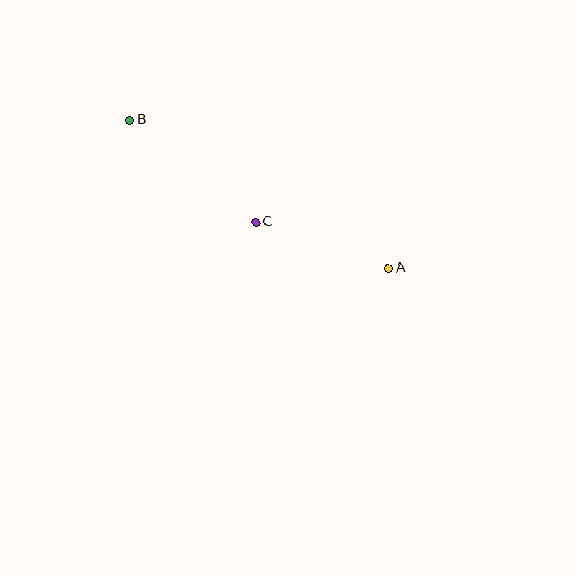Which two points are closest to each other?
Points A and C are closest to each other.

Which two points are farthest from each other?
Points A and B are farthest from each other.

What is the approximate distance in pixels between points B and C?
The distance between B and C is approximately 162 pixels.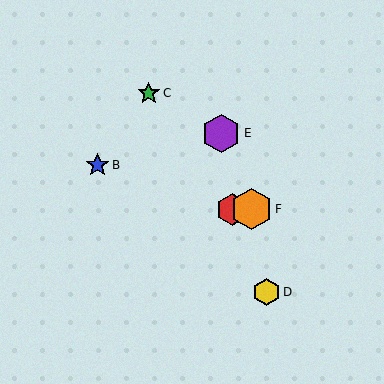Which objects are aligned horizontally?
Objects A, F are aligned horizontally.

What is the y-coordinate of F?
Object F is at y≈209.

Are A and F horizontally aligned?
Yes, both are at y≈209.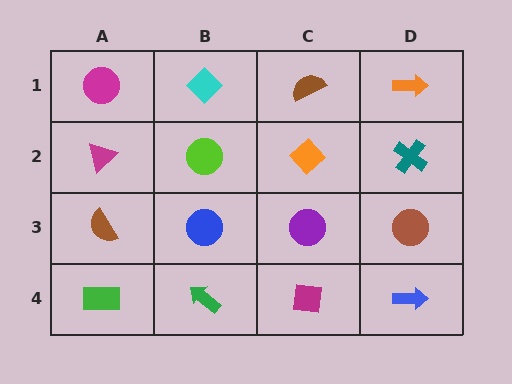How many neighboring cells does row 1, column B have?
3.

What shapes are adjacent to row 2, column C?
A brown semicircle (row 1, column C), a purple circle (row 3, column C), a lime circle (row 2, column B), a teal cross (row 2, column D).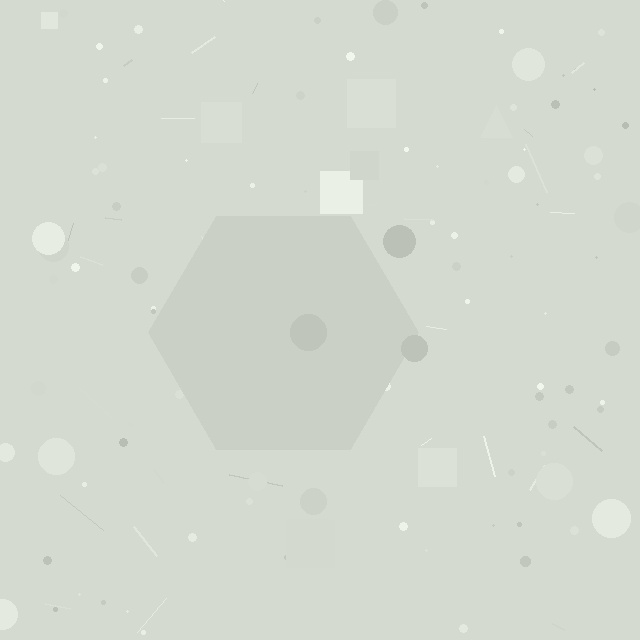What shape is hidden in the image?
A hexagon is hidden in the image.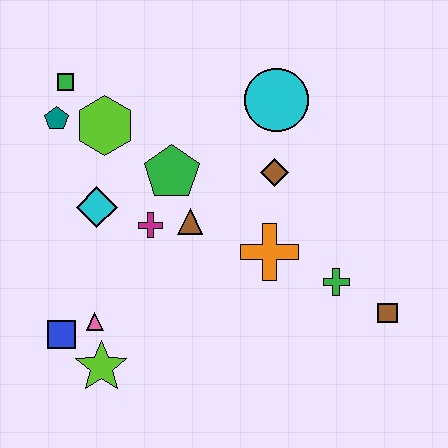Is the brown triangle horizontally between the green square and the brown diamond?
Yes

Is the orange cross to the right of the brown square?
No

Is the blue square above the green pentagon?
No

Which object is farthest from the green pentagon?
The brown square is farthest from the green pentagon.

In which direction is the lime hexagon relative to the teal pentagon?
The lime hexagon is to the right of the teal pentagon.